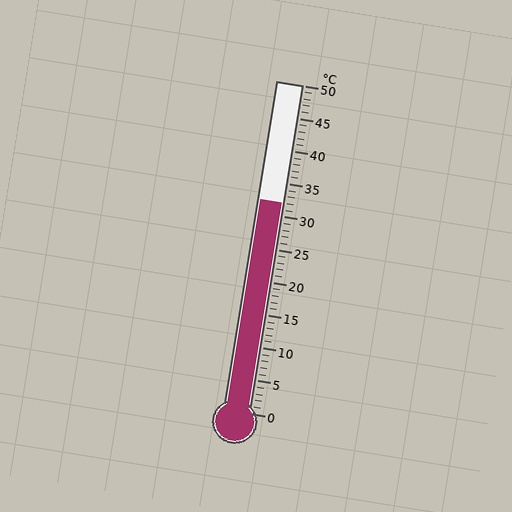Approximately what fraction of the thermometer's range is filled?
The thermometer is filled to approximately 65% of its range.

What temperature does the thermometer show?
The thermometer shows approximately 32°C.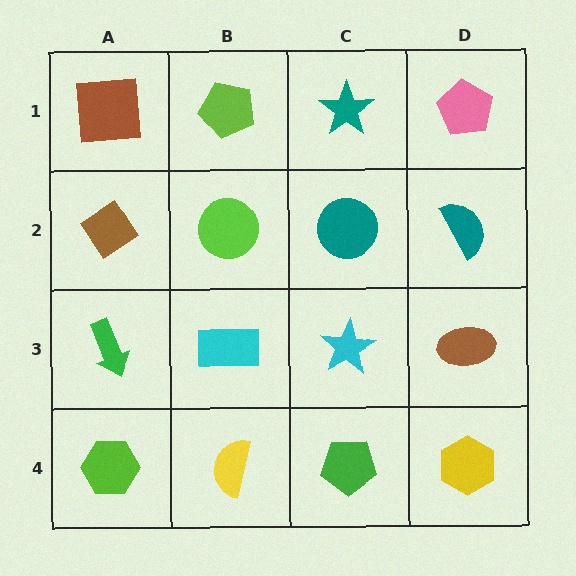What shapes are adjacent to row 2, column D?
A pink pentagon (row 1, column D), a brown ellipse (row 3, column D), a teal circle (row 2, column C).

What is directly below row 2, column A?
A green arrow.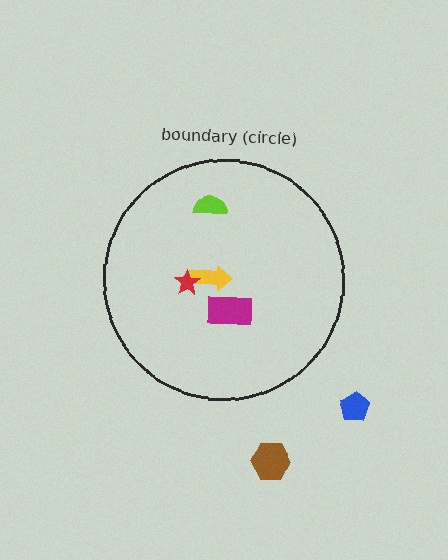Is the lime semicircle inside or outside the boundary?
Inside.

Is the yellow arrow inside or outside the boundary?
Inside.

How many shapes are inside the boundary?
4 inside, 2 outside.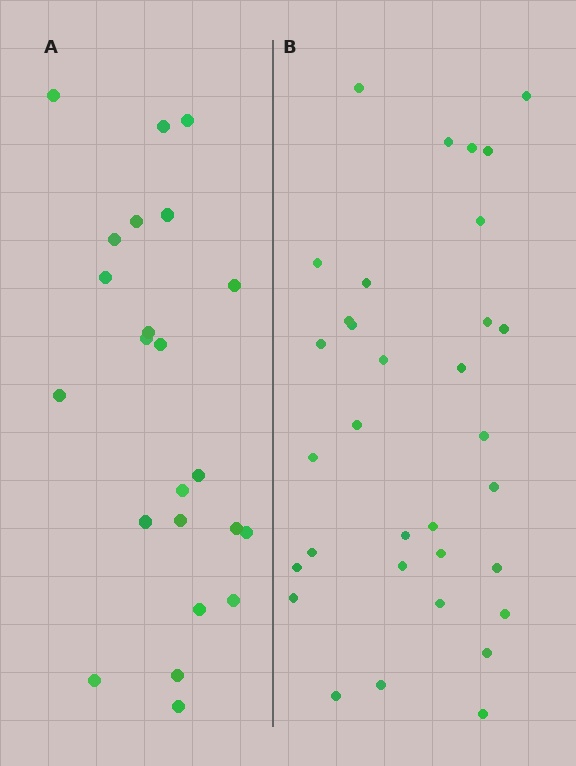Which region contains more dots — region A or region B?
Region B (the right region) has more dots.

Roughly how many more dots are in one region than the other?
Region B has roughly 10 or so more dots than region A.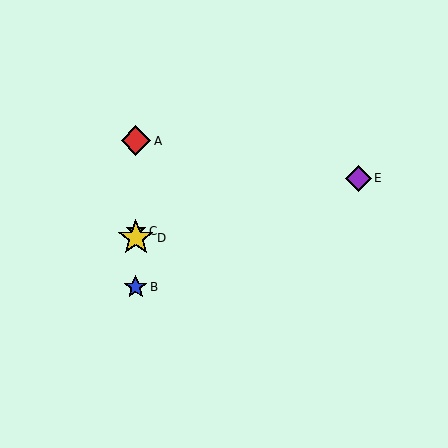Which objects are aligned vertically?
Objects A, B, C, D are aligned vertically.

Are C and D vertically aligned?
Yes, both are at x≈136.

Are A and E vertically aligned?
No, A is at x≈136 and E is at x≈358.